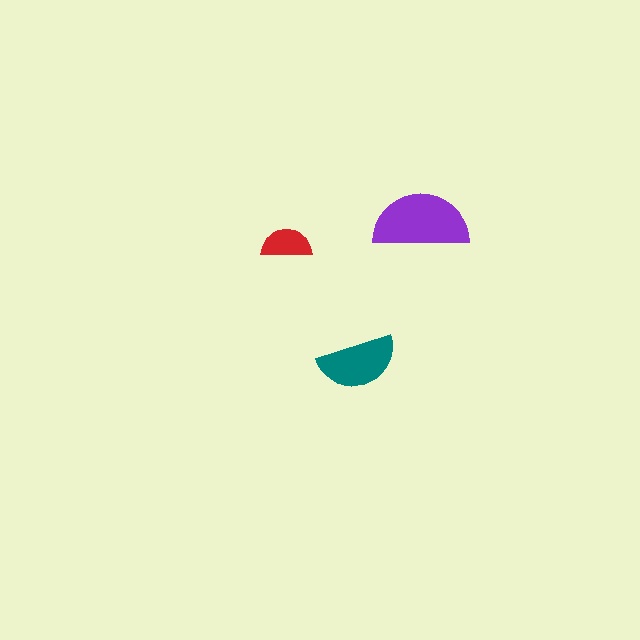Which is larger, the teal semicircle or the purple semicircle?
The purple one.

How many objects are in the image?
There are 3 objects in the image.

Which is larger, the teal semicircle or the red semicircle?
The teal one.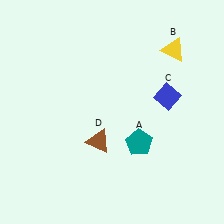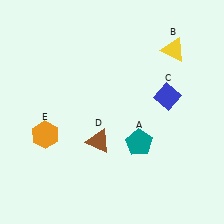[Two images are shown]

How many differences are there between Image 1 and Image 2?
There is 1 difference between the two images.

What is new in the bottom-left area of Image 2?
An orange hexagon (E) was added in the bottom-left area of Image 2.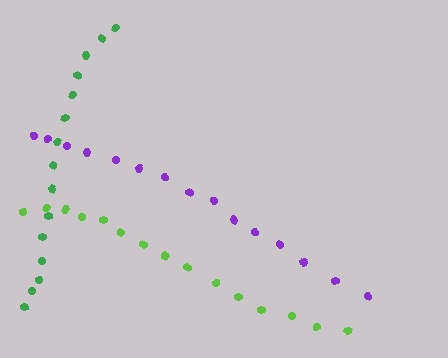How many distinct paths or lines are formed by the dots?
There are 3 distinct paths.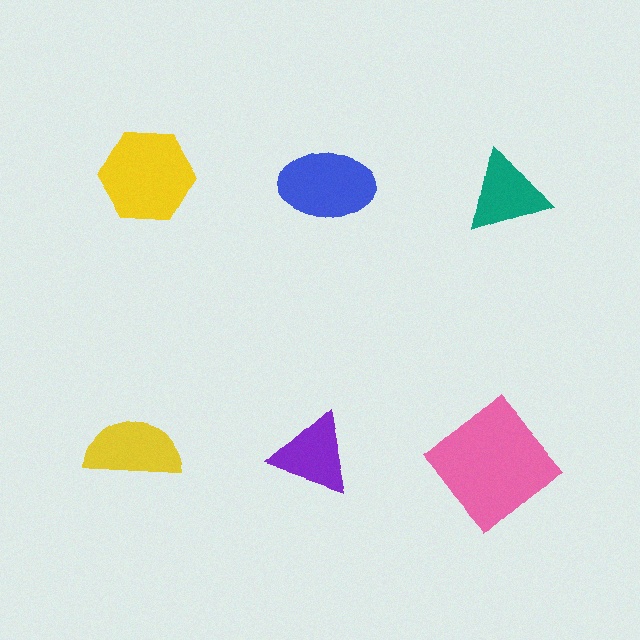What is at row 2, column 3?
A pink diamond.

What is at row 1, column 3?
A teal triangle.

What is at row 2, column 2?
A purple triangle.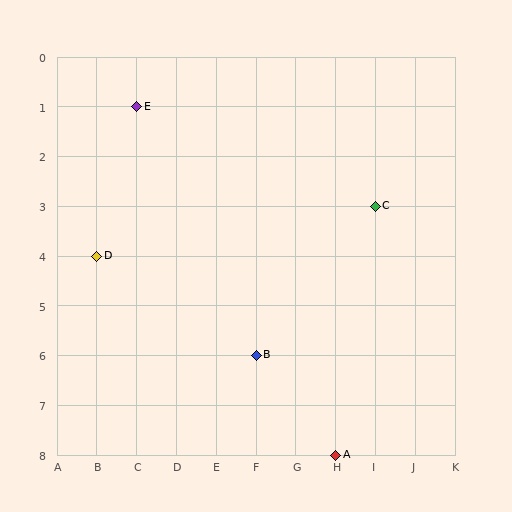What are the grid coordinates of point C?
Point C is at grid coordinates (I, 3).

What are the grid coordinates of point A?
Point A is at grid coordinates (H, 8).